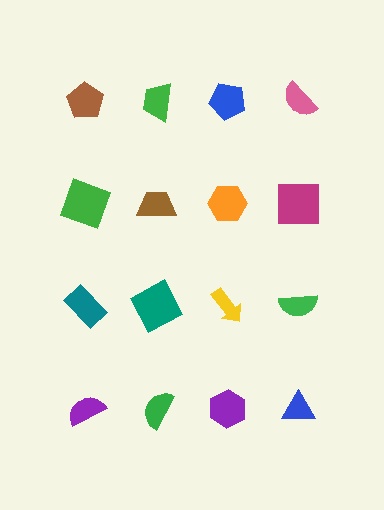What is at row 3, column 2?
A teal square.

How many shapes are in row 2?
4 shapes.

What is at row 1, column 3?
A blue pentagon.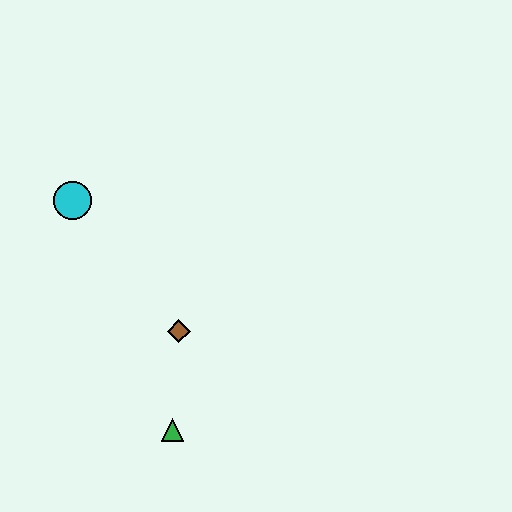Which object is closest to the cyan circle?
The brown diamond is closest to the cyan circle.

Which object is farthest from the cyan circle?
The green triangle is farthest from the cyan circle.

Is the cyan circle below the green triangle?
No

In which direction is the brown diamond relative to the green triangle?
The brown diamond is above the green triangle.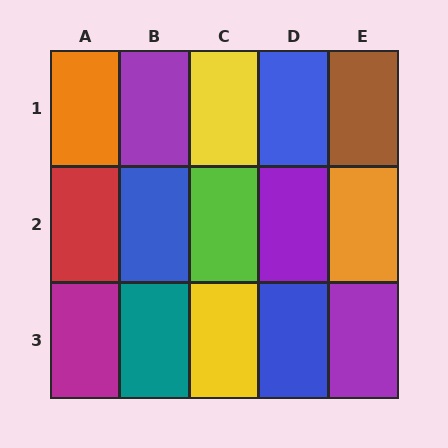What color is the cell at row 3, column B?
Teal.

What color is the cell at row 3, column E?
Purple.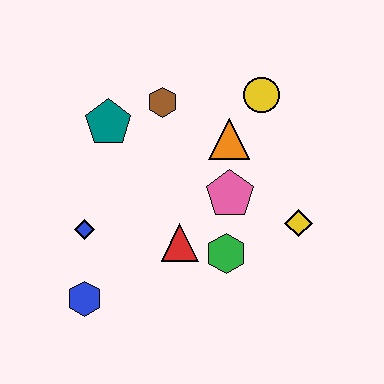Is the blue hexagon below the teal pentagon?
Yes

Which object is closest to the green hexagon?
The red triangle is closest to the green hexagon.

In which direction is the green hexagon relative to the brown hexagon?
The green hexagon is below the brown hexagon.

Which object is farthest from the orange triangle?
The blue hexagon is farthest from the orange triangle.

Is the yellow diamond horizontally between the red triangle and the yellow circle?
No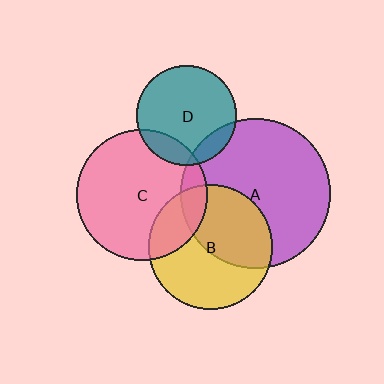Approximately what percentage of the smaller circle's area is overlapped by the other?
Approximately 45%.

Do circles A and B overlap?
Yes.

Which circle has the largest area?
Circle A (purple).